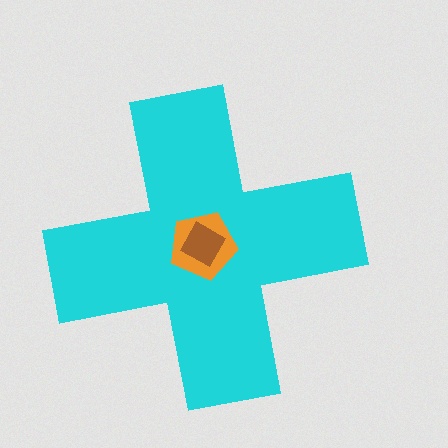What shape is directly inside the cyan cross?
The orange pentagon.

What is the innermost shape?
The brown square.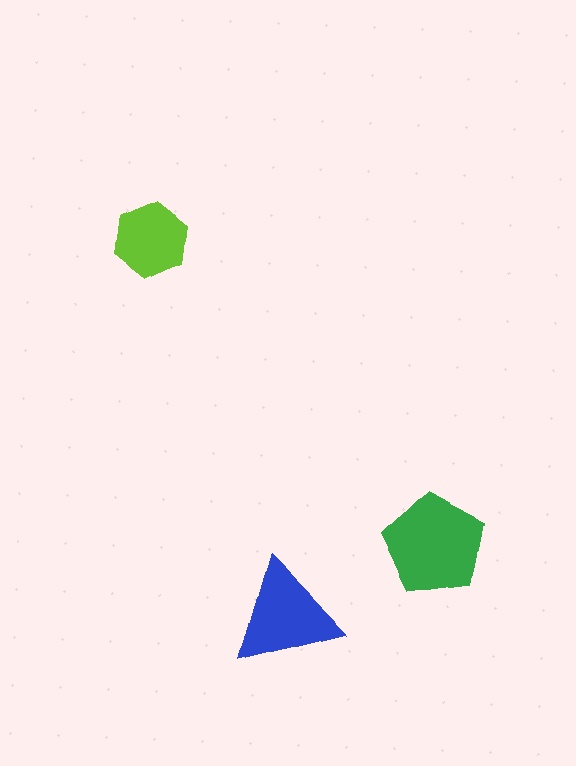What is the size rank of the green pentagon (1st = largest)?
1st.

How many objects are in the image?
There are 3 objects in the image.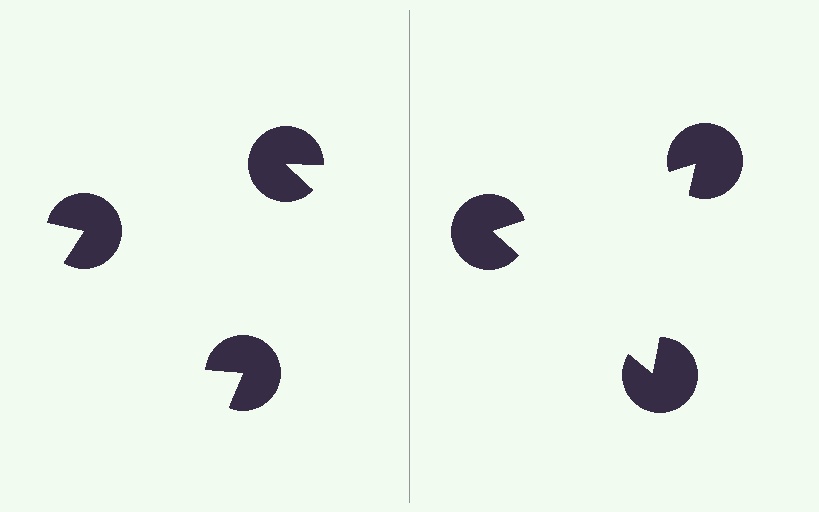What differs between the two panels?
The pac-man discs are positioned identically on both sides; only the wedge orientations differ. On the right they align to a triangle; on the left they are misaligned.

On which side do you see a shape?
An illusory triangle appears on the right side. On the left side the wedge cuts are rotated, so no coherent shape forms.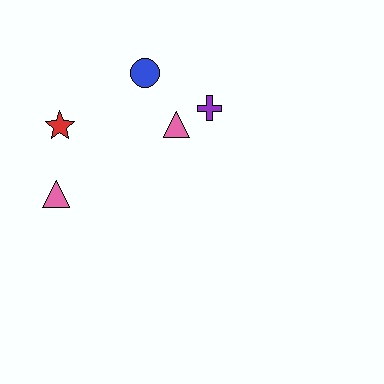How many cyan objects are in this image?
There are no cyan objects.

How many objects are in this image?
There are 5 objects.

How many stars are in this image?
There is 1 star.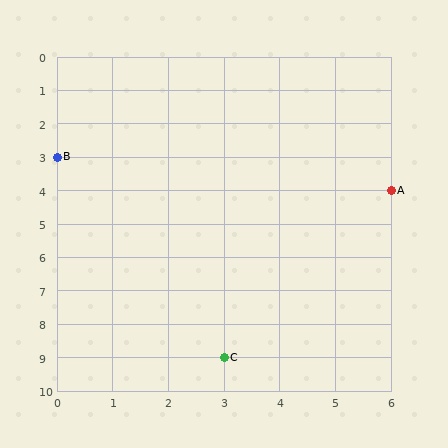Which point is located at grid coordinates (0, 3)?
Point B is at (0, 3).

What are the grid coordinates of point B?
Point B is at grid coordinates (0, 3).